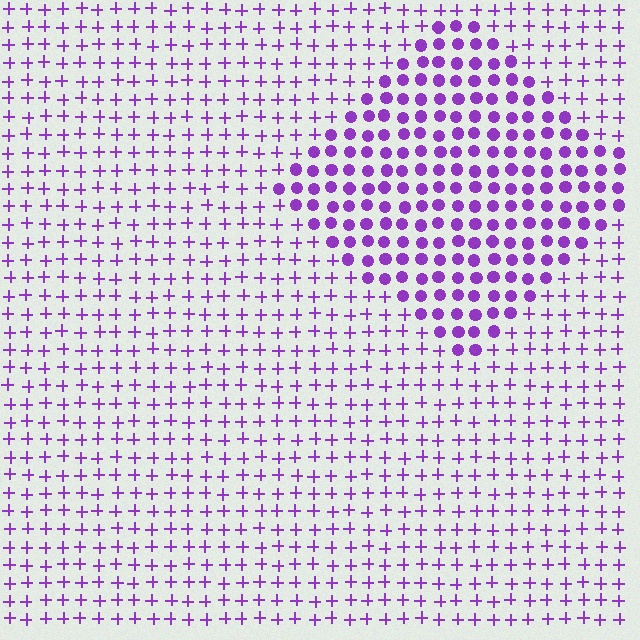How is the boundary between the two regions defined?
The boundary is defined by a change in element shape: circles inside vs. plus signs outside. All elements share the same color and spacing.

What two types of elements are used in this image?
The image uses circles inside the diamond region and plus signs outside it.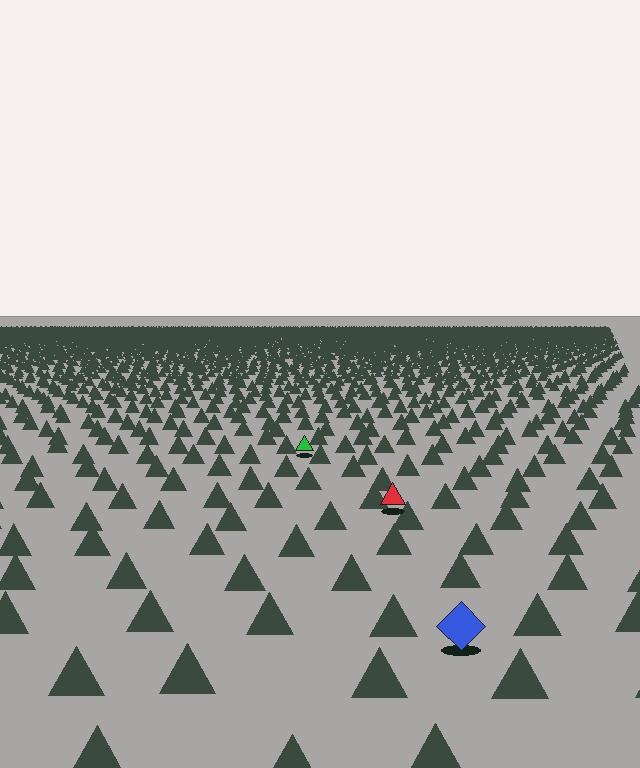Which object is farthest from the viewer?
The green triangle is farthest from the viewer. It appears smaller and the ground texture around it is denser.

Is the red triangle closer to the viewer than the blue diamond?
No. The blue diamond is closer — you can tell from the texture gradient: the ground texture is coarser near it.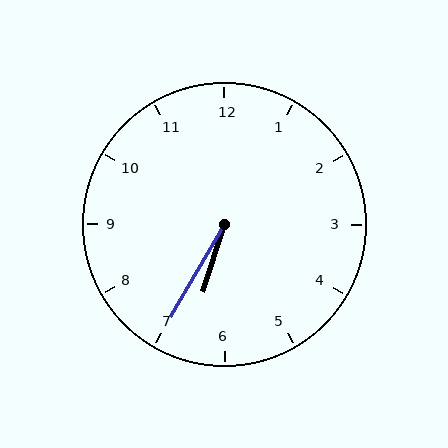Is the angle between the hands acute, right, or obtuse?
It is acute.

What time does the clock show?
6:35.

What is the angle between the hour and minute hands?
Approximately 12 degrees.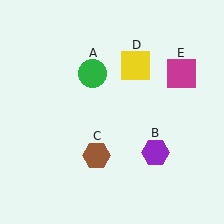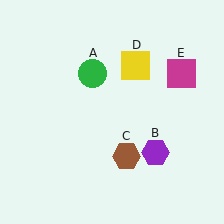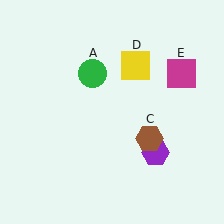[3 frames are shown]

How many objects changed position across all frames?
1 object changed position: brown hexagon (object C).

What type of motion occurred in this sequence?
The brown hexagon (object C) rotated counterclockwise around the center of the scene.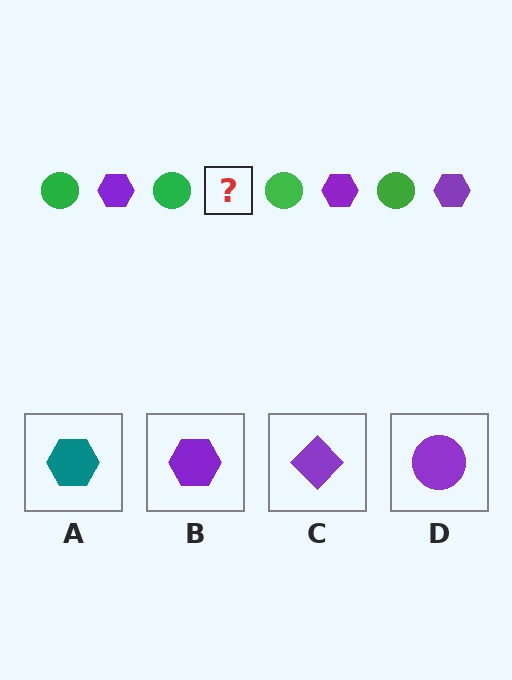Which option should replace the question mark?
Option B.